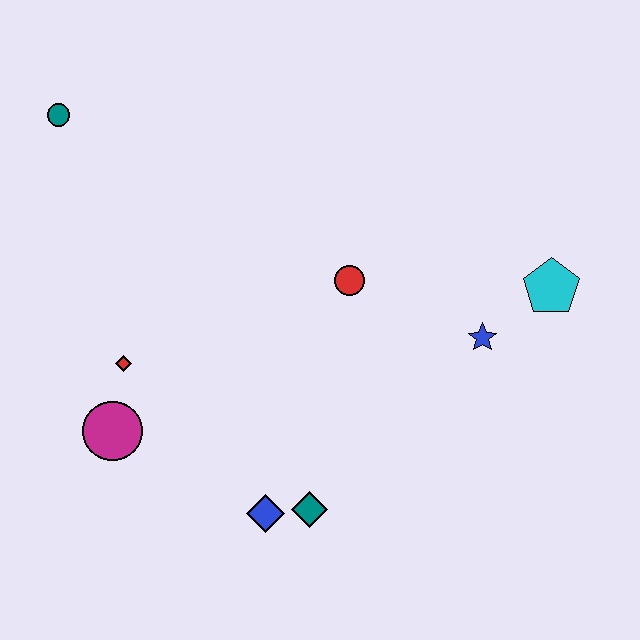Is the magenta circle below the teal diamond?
No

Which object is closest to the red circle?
The blue star is closest to the red circle.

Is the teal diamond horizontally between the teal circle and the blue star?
Yes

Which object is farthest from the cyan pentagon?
The teal circle is farthest from the cyan pentagon.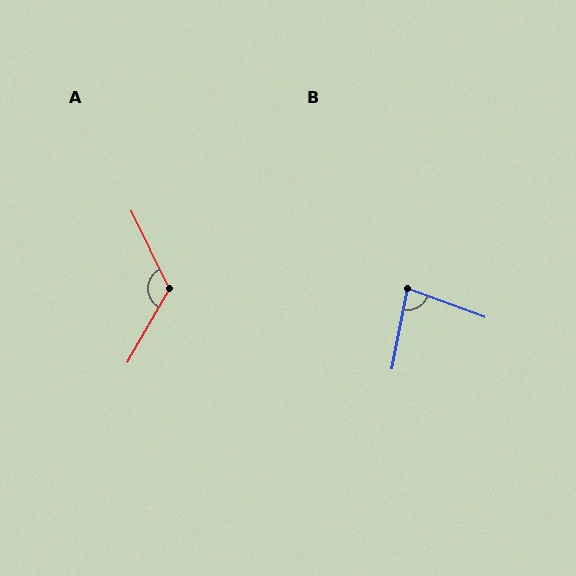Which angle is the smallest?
B, at approximately 80 degrees.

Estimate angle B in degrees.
Approximately 80 degrees.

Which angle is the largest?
A, at approximately 124 degrees.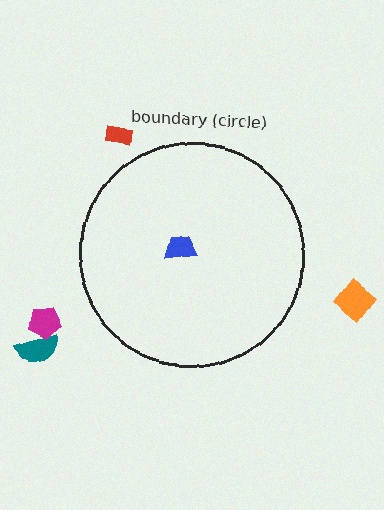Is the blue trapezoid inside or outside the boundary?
Inside.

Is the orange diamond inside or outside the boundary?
Outside.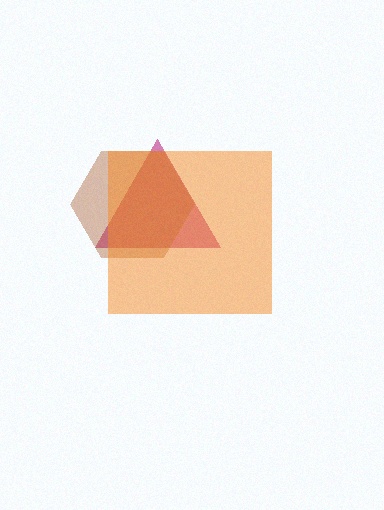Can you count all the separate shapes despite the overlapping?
Yes, there are 3 separate shapes.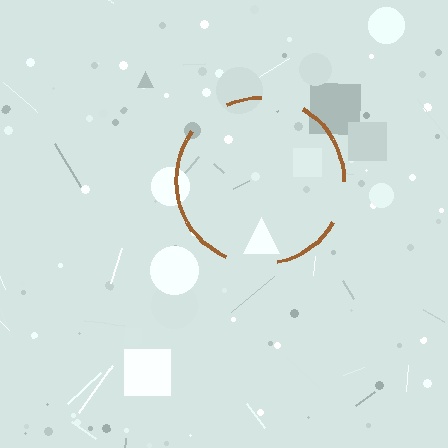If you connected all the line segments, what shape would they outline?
They would outline a circle.